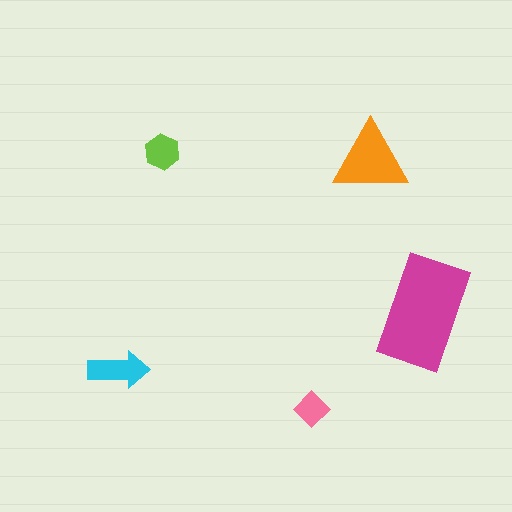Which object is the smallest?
The pink diamond.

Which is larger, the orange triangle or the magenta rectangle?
The magenta rectangle.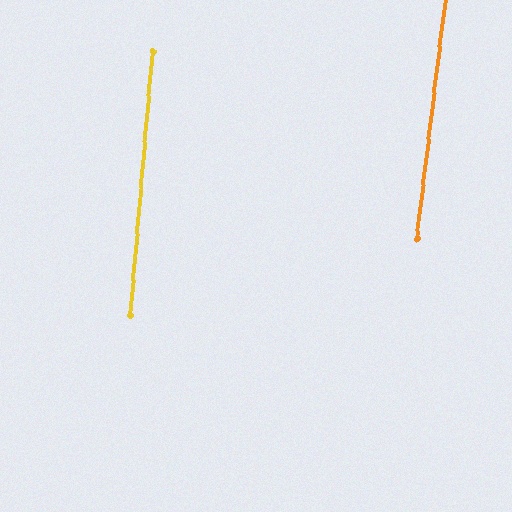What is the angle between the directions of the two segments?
Approximately 2 degrees.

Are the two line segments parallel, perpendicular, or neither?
Parallel — their directions differ by only 2.0°.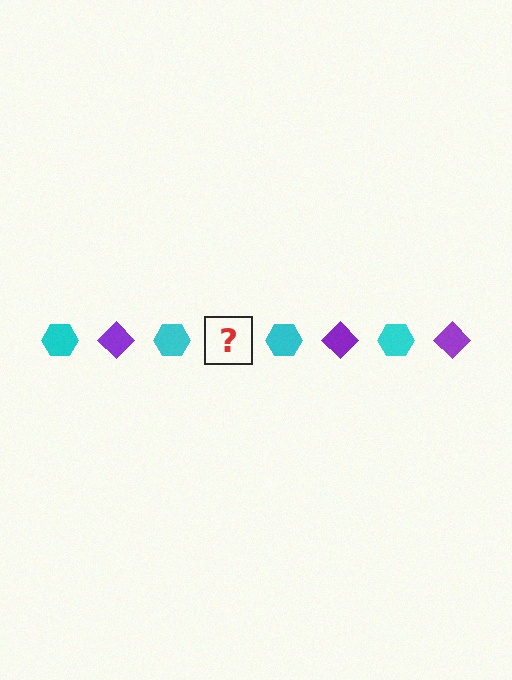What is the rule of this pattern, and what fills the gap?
The rule is that the pattern alternates between cyan hexagon and purple diamond. The gap should be filled with a purple diamond.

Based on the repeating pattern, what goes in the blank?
The blank should be a purple diamond.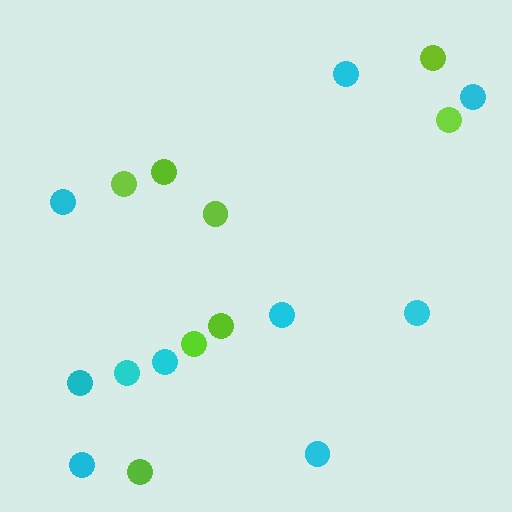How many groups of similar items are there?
There are 2 groups: one group of lime circles (8) and one group of cyan circles (10).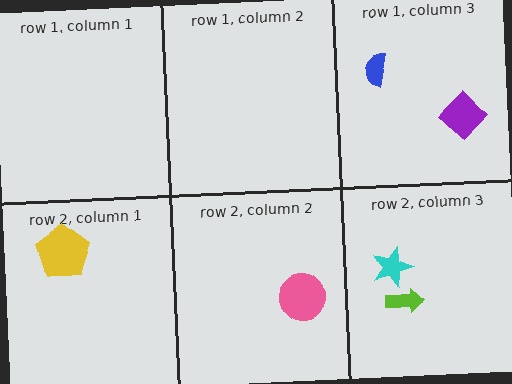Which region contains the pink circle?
The row 2, column 2 region.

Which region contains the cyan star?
The row 2, column 3 region.